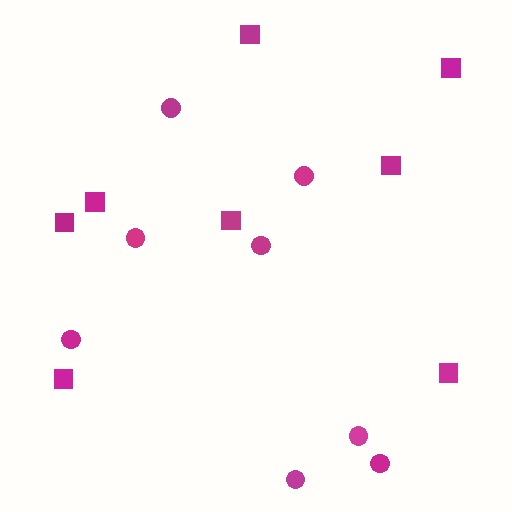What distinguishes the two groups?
There are 2 groups: one group of circles (8) and one group of squares (8).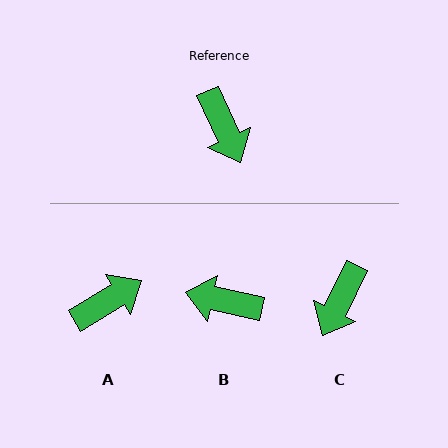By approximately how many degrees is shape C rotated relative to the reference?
Approximately 51 degrees clockwise.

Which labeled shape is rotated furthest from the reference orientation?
B, about 127 degrees away.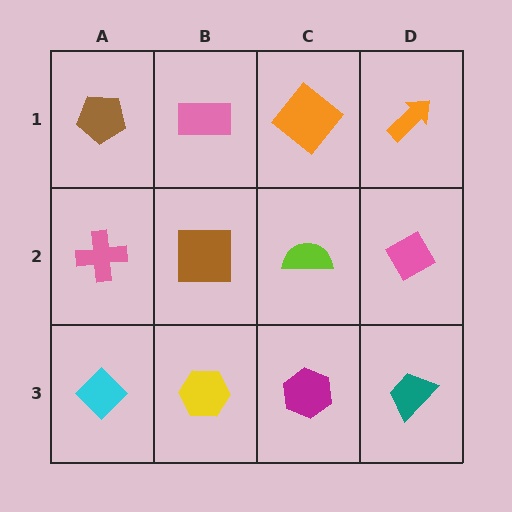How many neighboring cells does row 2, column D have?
3.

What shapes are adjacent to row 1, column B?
A brown square (row 2, column B), a brown pentagon (row 1, column A), an orange diamond (row 1, column C).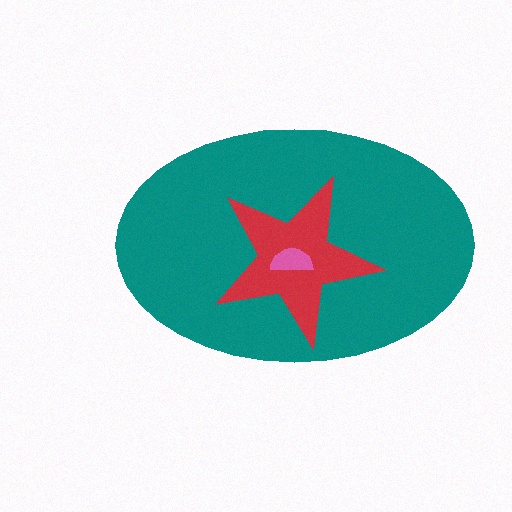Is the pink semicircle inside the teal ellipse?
Yes.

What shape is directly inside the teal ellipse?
The red star.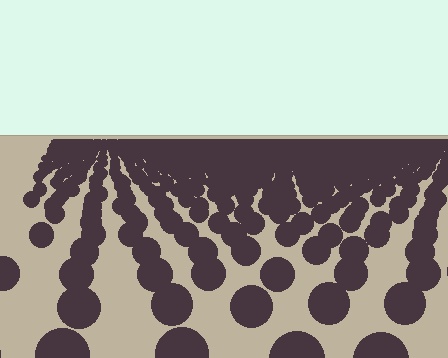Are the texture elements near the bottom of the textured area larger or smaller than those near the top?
Larger. Near the bottom, elements are closer to the viewer and appear at a bigger on-screen size.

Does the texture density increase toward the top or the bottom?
Density increases toward the top.